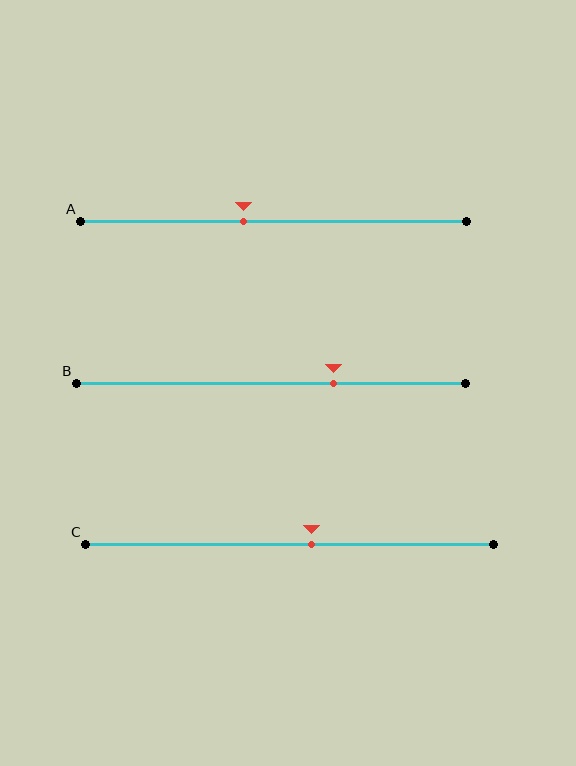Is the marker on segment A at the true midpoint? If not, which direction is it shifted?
No, the marker on segment A is shifted to the left by about 8% of the segment length.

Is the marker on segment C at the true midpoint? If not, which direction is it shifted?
No, the marker on segment C is shifted to the right by about 5% of the segment length.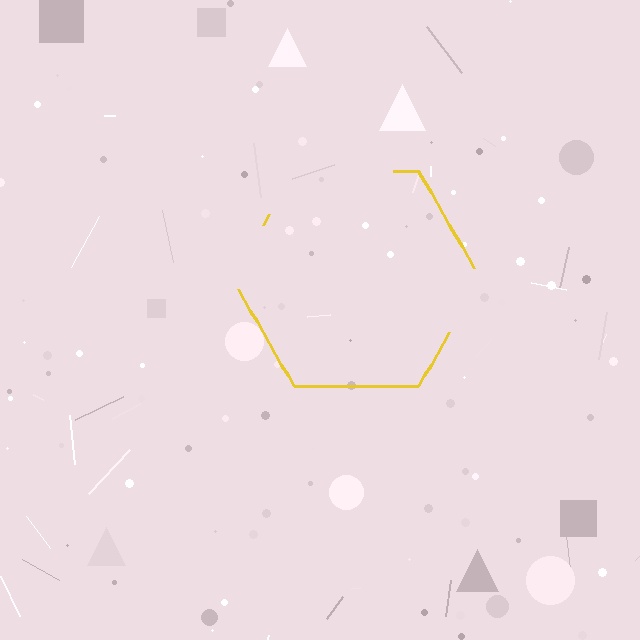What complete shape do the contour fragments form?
The contour fragments form a hexagon.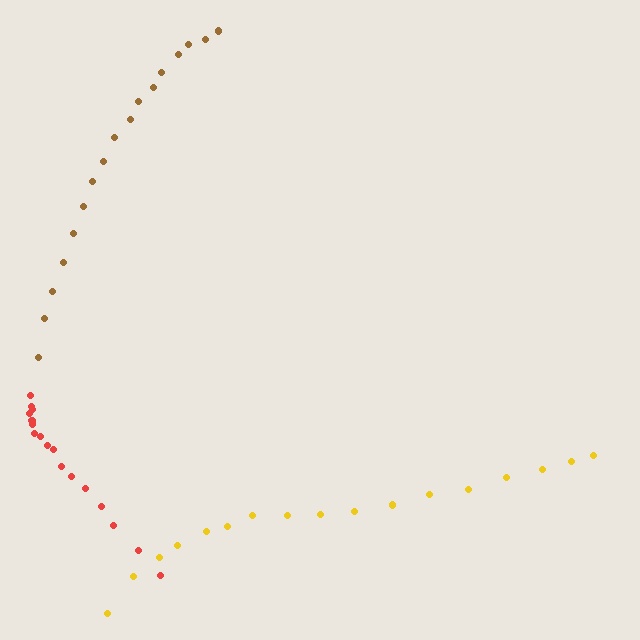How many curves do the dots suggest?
There are 3 distinct paths.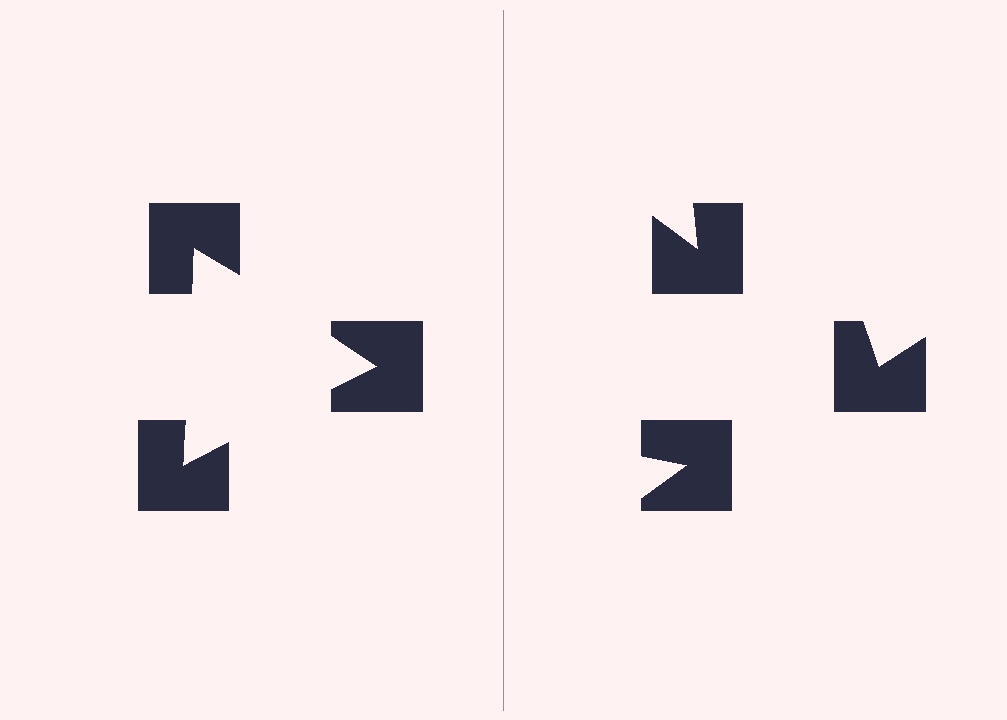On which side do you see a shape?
An illusory triangle appears on the left side. On the right side the wedge cuts are rotated, so no coherent shape forms.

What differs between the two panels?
The notched squares are positioned identically on both sides; only the wedge orientations differ. On the left they align to a triangle; on the right they are misaligned.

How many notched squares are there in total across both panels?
6 — 3 on each side.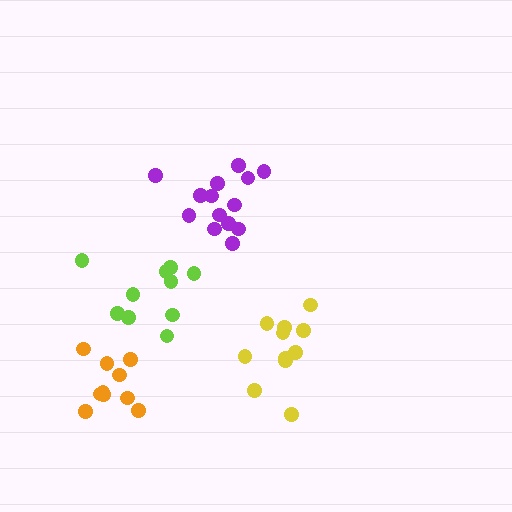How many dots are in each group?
Group 1: 10 dots, Group 2: 11 dots, Group 3: 14 dots, Group 4: 10 dots (45 total).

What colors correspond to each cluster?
The clusters are colored: lime, yellow, purple, orange.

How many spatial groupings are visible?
There are 4 spatial groupings.